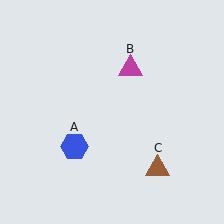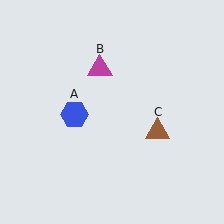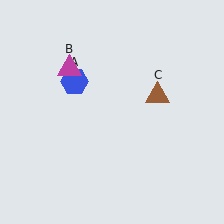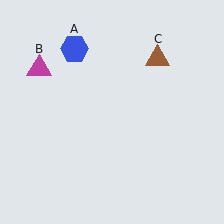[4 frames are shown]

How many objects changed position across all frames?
3 objects changed position: blue hexagon (object A), magenta triangle (object B), brown triangle (object C).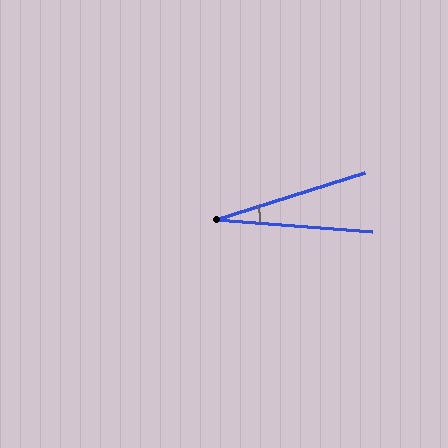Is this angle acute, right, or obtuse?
It is acute.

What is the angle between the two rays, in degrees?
Approximately 22 degrees.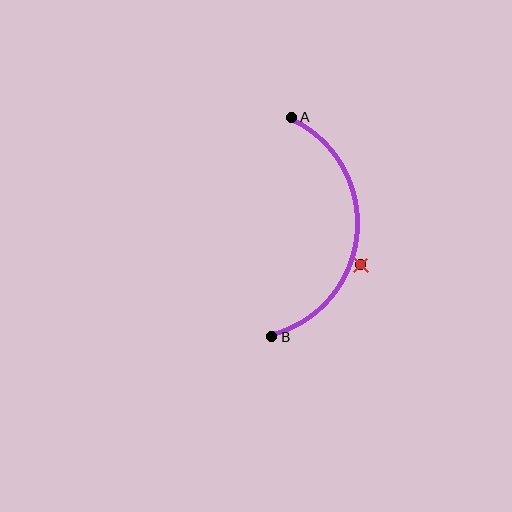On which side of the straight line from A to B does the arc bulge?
The arc bulges to the right of the straight line connecting A and B.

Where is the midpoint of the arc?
The arc midpoint is the point on the curve farthest from the straight line joining A and B. It sits to the right of that line.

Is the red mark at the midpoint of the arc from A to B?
No — the red mark does not lie on the arc at all. It sits slightly outside the curve.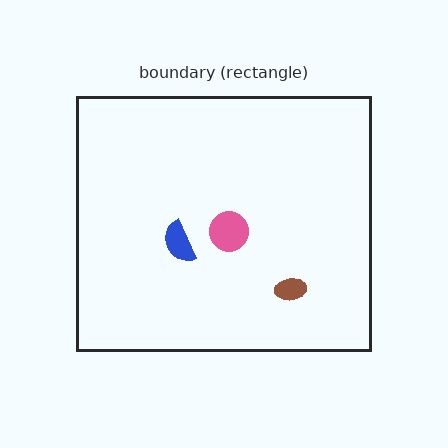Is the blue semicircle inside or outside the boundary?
Inside.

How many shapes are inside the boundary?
3 inside, 0 outside.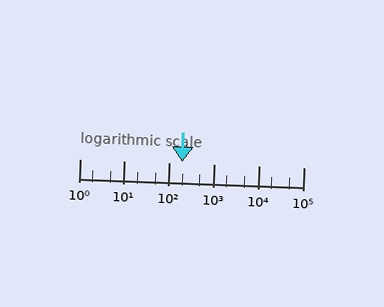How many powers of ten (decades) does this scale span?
The scale spans 5 decades, from 1 to 100000.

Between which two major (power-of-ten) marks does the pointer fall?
The pointer is between 100 and 1000.